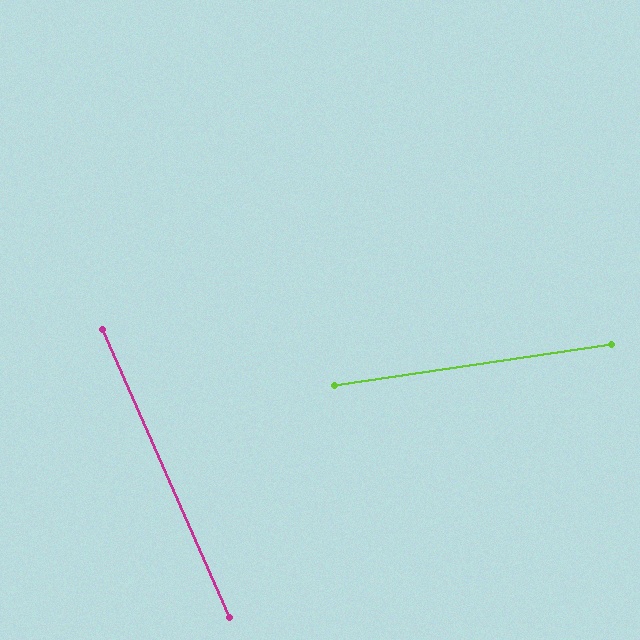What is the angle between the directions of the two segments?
Approximately 75 degrees.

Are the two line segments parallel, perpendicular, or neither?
Neither parallel nor perpendicular — they differ by about 75°.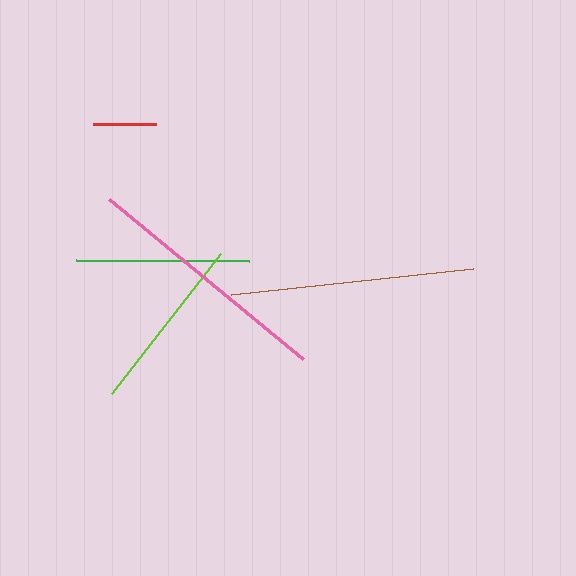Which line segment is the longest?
The pink line is the longest at approximately 252 pixels.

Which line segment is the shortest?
The red line is the shortest at approximately 63 pixels.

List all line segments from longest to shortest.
From longest to shortest: pink, brown, lime, green, red.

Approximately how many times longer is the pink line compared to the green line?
The pink line is approximately 1.5 times the length of the green line.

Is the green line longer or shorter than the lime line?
The lime line is longer than the green line.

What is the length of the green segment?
The green segment is approximately 173 pixels long.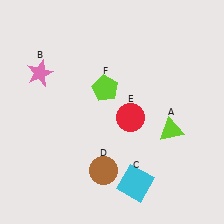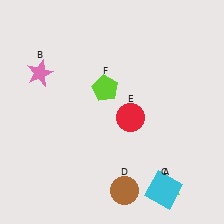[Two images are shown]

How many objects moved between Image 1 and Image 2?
3 objects moved between the two images.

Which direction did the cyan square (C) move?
The cyan square (C) moved right.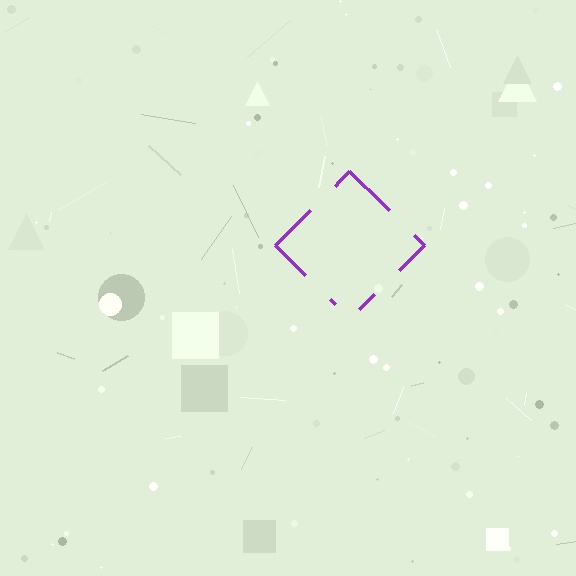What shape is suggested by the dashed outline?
The dashed outline suggests a diamond.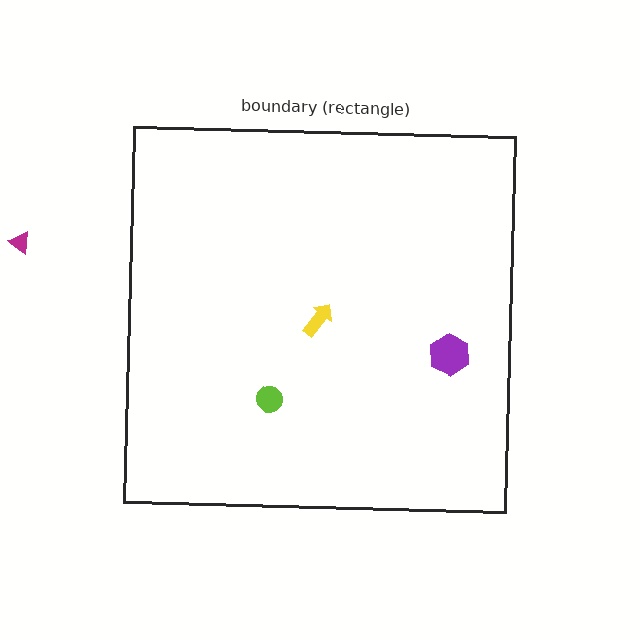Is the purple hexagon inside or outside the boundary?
Inside.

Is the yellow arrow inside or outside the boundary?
Inside.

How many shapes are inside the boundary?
3 inside, 1 outside.